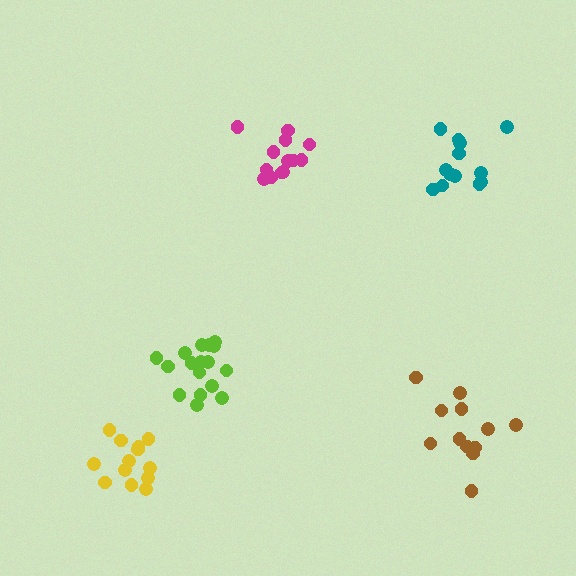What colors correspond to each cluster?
The clusters are colored: brown, yellow, magenta, teal, lime.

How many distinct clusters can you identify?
There are 5 distinct clusters.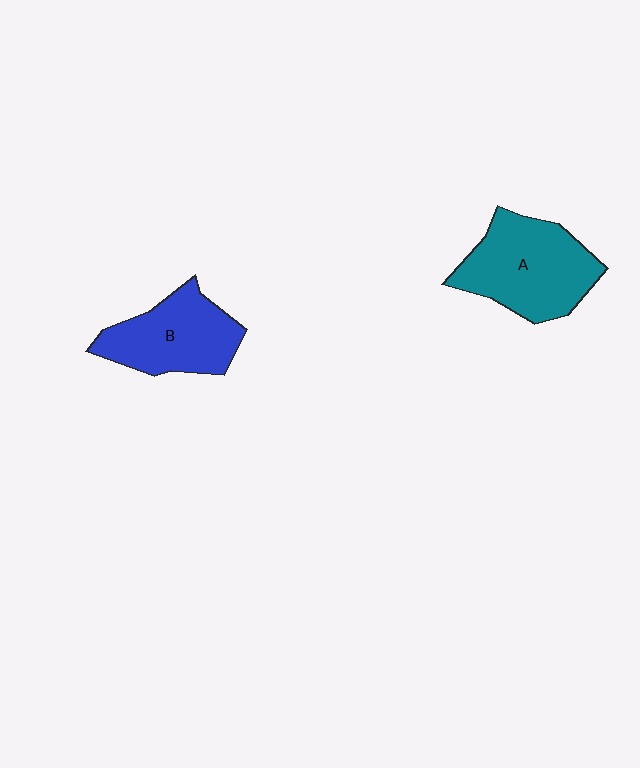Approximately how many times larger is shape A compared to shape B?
Approximately 1.2 times.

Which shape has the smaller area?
Shape B (blue).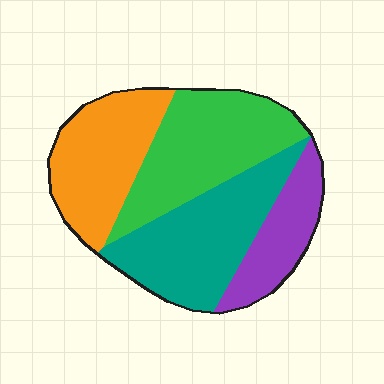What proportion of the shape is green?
Green covers around 30% of the shape.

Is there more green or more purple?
Green.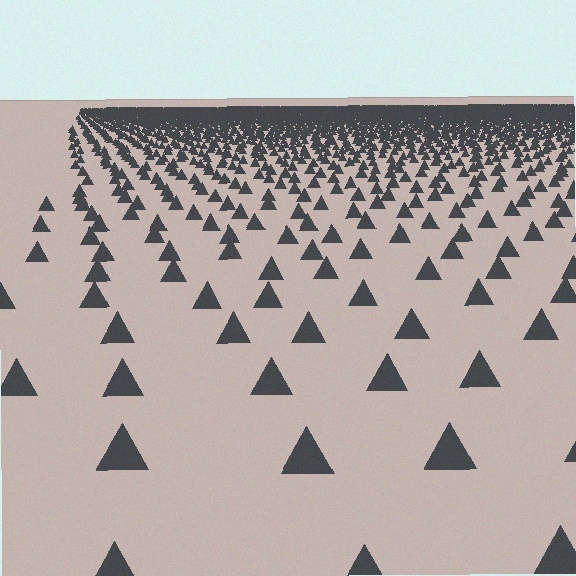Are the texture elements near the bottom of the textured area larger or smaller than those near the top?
Larger. Near the bottom, elements are closer to the viewer and appear at a bigger on-screen size.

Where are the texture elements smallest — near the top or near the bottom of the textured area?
Near the top.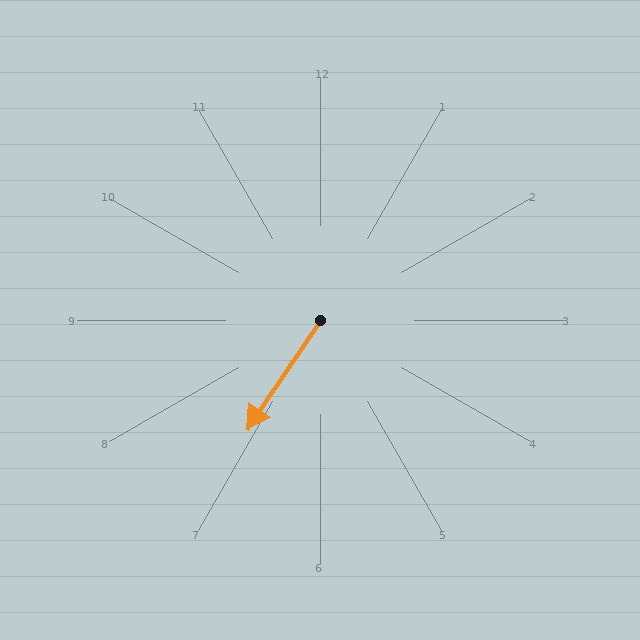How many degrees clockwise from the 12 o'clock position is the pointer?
Approximately 214 degrees.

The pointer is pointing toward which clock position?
Roughly 7 o'clock.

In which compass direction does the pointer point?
Southwest.